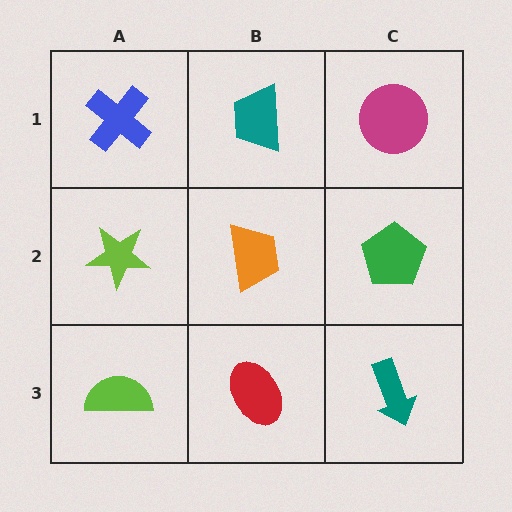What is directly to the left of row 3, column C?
A red ellipse.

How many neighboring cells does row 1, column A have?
2.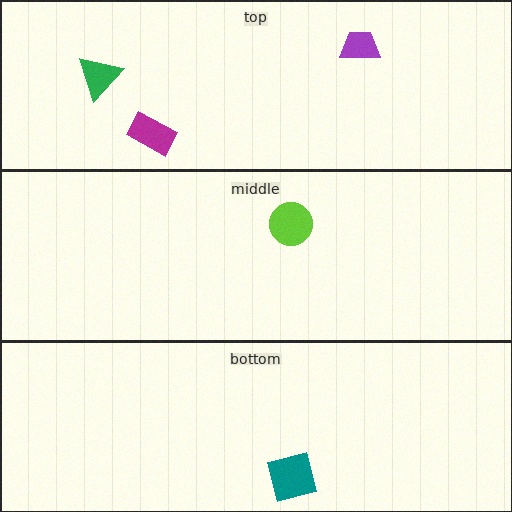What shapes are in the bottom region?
The teal square.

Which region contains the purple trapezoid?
The top region.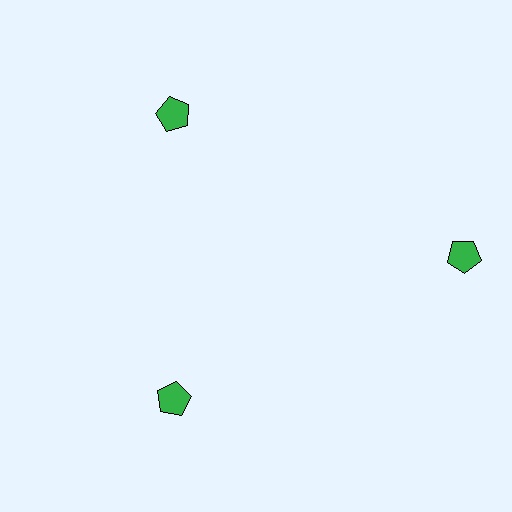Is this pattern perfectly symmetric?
No. The 3 green pentagons are arranged in a ring, but one element near the 3 o'clock position is pushed outward from the center, breaking the 3-fold rotational symmetry.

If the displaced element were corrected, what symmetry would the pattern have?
It would have 3-fold rotational symmetry — the pattern would map onto itself every 120 degrees.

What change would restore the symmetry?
The symmetry would be restored by moving it inward, back onto the ring so that all 3 pentagons sit at equal angles and equal distance from the center.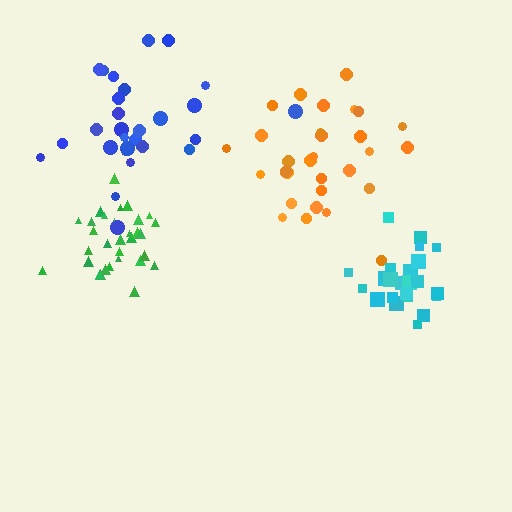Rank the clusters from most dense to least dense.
cyan, green, blue, orange.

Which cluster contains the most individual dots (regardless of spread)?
Orange (31).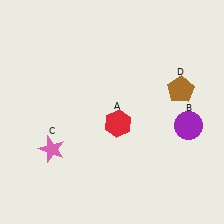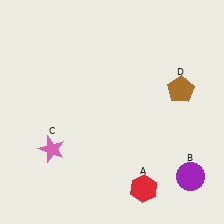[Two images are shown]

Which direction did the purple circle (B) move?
The purple circle (B) moved down.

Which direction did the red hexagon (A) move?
The red hexagon (A) moved down.